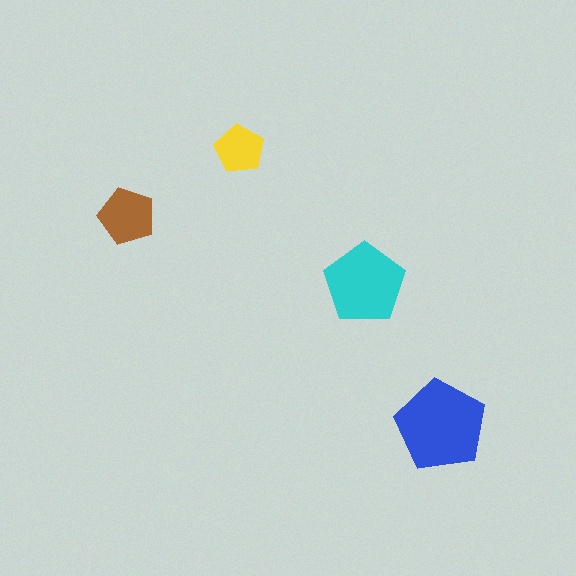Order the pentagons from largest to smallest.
the blue one, the cyan one, the brown one, the yellow one.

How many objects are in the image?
There are 4 objects in the image.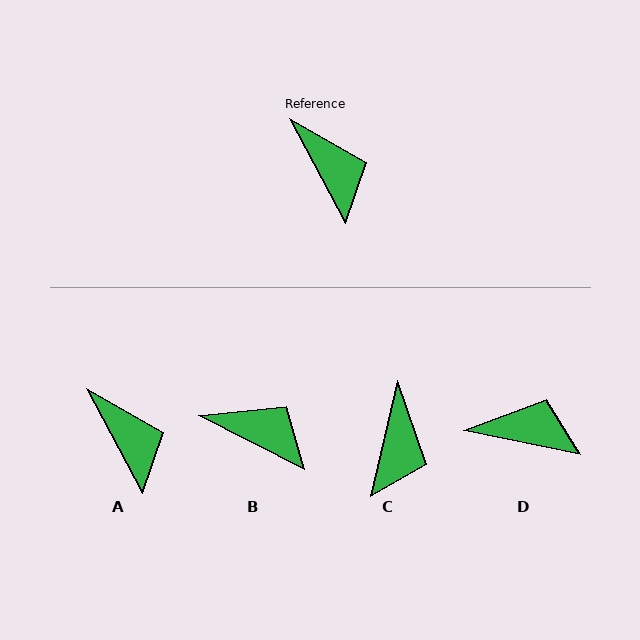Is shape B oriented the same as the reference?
No, it is off by about 35 degrees.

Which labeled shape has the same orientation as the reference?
A.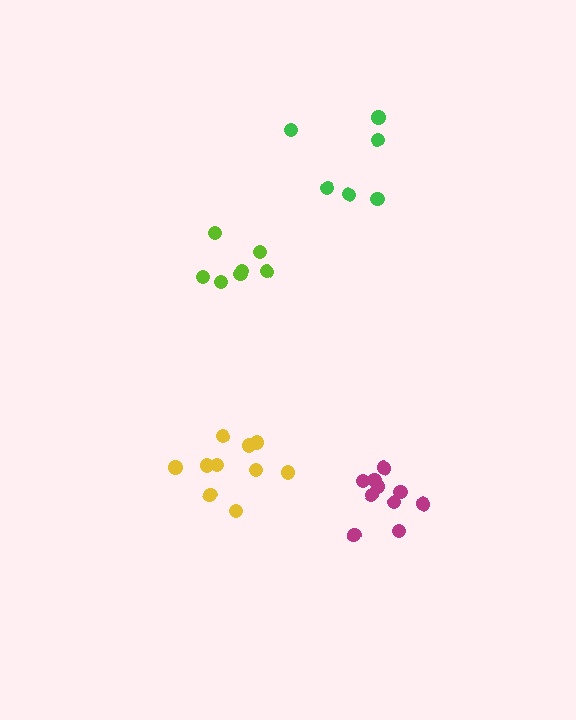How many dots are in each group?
Group 1: 7 dots, Group 2: 10 dots, Group 3: 10 dots, Group 4: 6 dots (33 total).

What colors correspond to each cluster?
The clusters are colored: lime, yellow, magenta, green.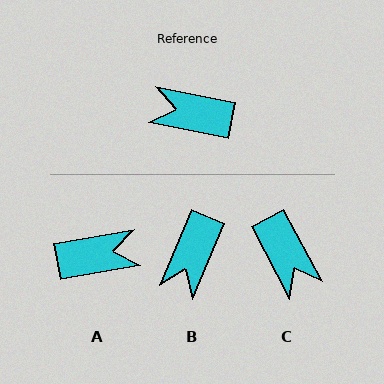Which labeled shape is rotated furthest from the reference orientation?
A, about 159 degrees away.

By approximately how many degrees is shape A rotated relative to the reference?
Approximately 159 degrees clockwise.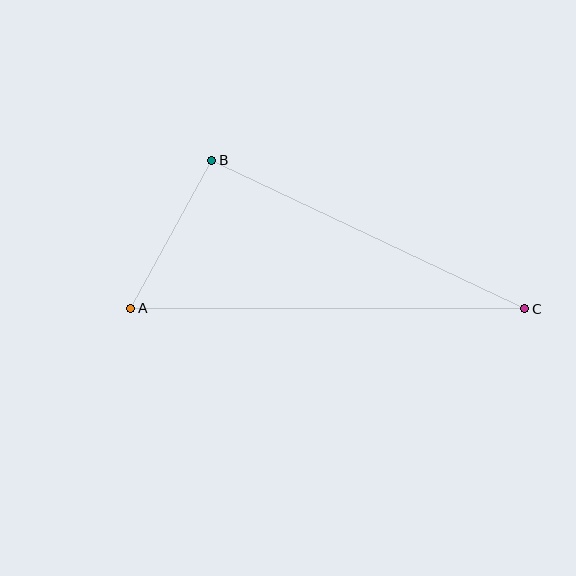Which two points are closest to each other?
Points A and B are closest to each other.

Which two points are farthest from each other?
Points A and C are farthest from each other.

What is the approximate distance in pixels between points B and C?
The distance between B and C is approximately 347 pixels.